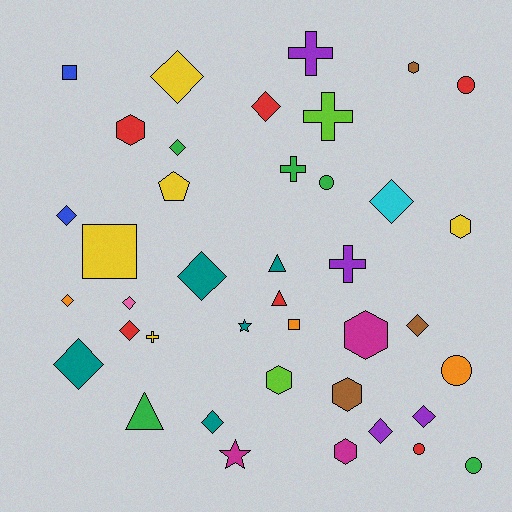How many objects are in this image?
There are 40 objects.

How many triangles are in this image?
There are 3 triangles.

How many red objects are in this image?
There are 6 red objects.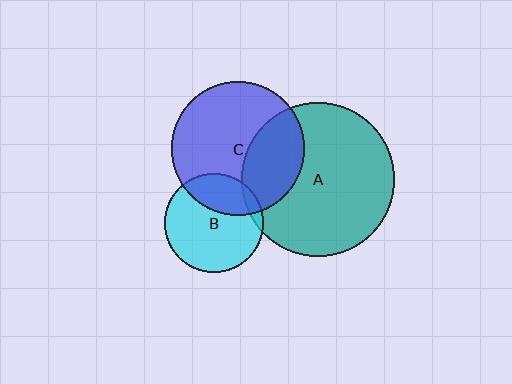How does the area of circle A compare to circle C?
Approximately 1.3 times.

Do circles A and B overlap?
Yes.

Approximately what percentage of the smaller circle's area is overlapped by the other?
Approximately 5%.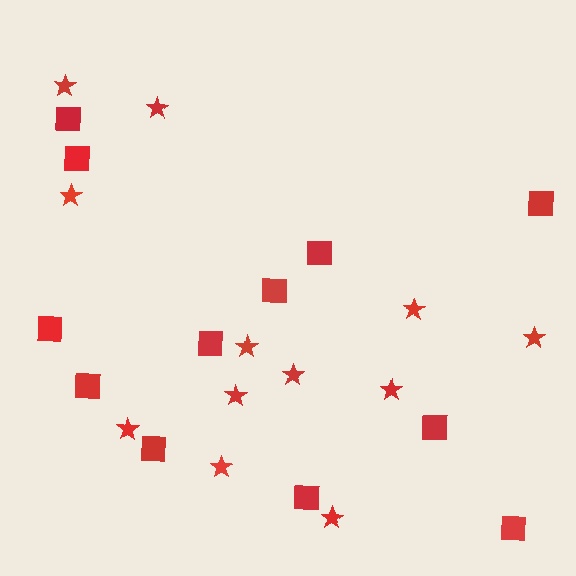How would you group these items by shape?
There are 2 groups: one group of squares (12) and one group of stars (12).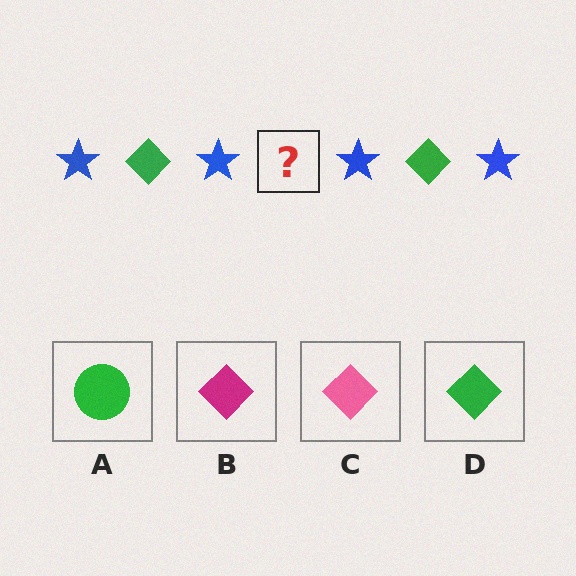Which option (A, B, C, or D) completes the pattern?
D.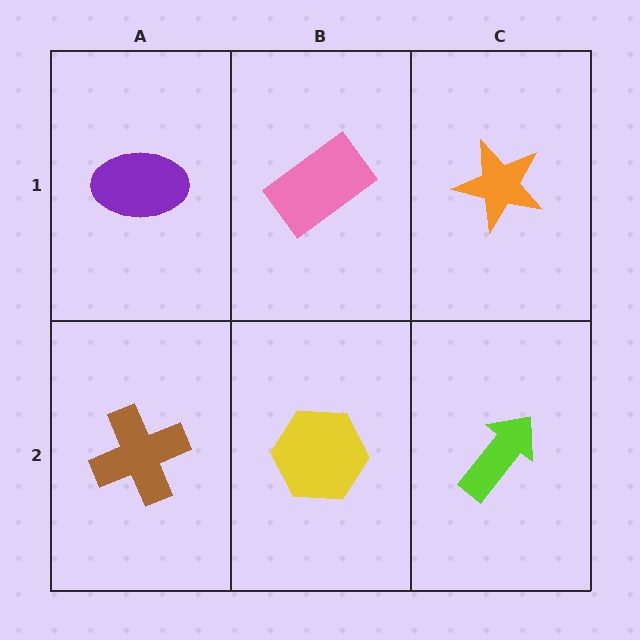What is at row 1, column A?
A purple ellipse.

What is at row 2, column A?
A brown cross.